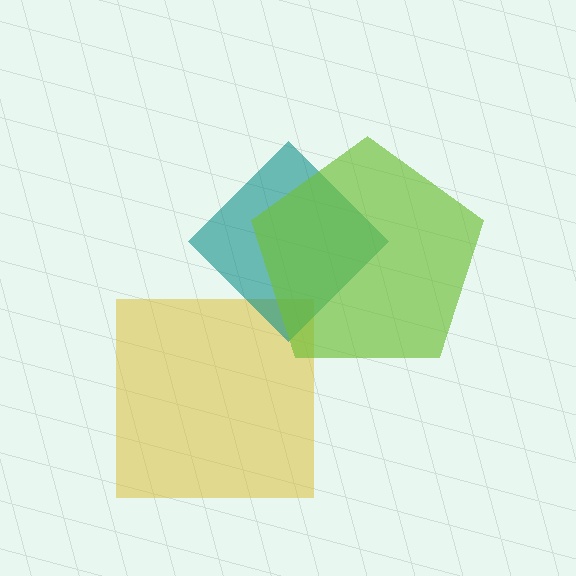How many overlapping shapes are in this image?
There are 3 overlapping shapes in the image.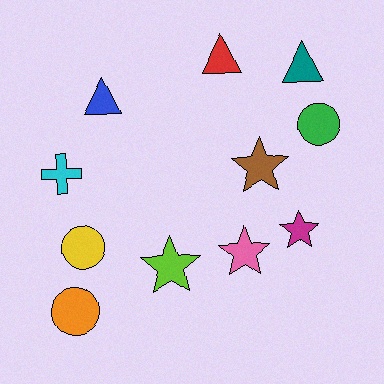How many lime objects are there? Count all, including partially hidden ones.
There is 1 lime object.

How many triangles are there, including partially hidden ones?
There are 3 triangles.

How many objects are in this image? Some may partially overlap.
There are 11 objects.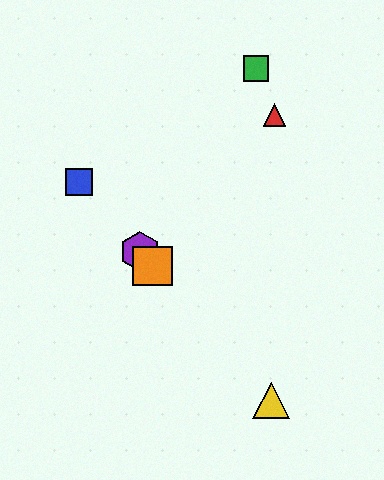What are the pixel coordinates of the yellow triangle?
The yellow triangle is at (271, 401).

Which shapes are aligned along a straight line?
The blue square, the yellow triangle, the purple hexagon, the orange square are aligned along a straight line.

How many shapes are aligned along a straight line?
4 shapes (the blue square, the yellow triangle, the purple hexagon, the orange square) are aligned along a straight line.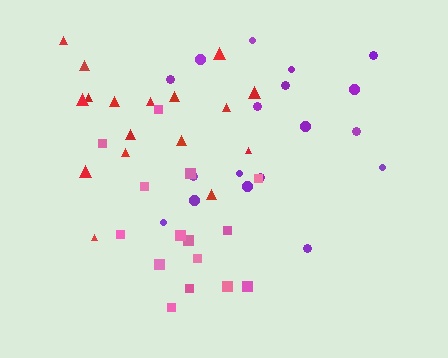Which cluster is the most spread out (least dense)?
Purple.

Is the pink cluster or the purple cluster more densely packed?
Pink.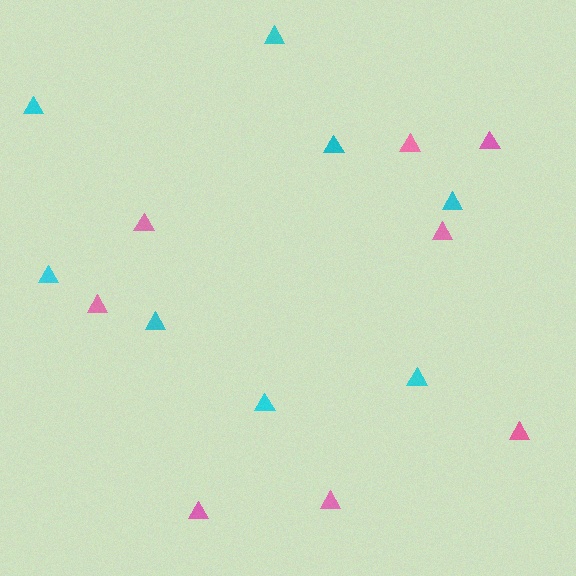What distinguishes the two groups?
There are 2 groups: one group of pink triangles (8) and one group of cyan triangles (8).